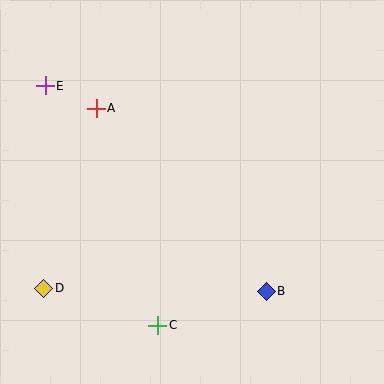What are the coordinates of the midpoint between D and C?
The midpoint between D and C is at (101, 307).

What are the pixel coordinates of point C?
Point C is at (158, 325).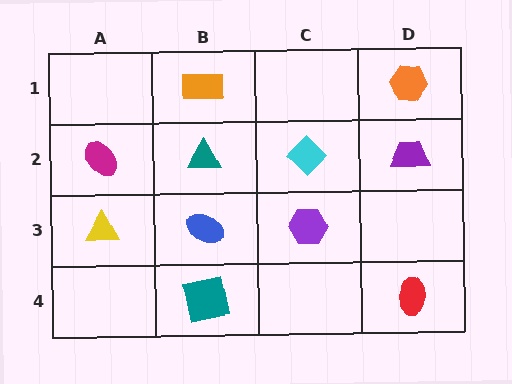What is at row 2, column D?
A purple trapezoid.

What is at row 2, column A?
A magenta ellipse.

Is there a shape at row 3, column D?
No, that cell is empty.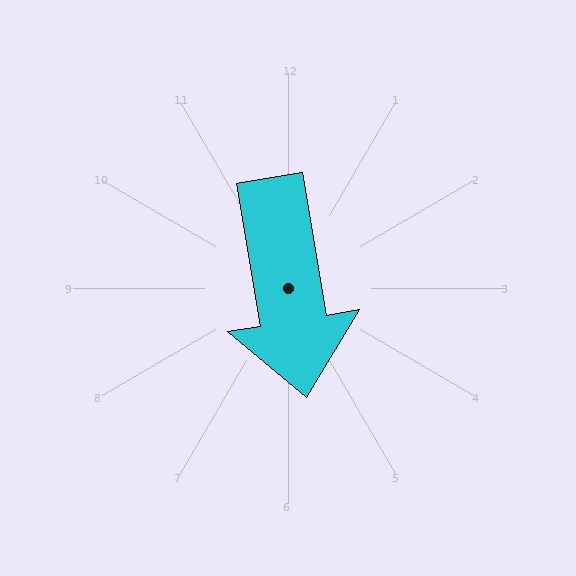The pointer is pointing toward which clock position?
Roughly 6 o'clock.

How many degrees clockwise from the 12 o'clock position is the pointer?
Approximately 171 degrees.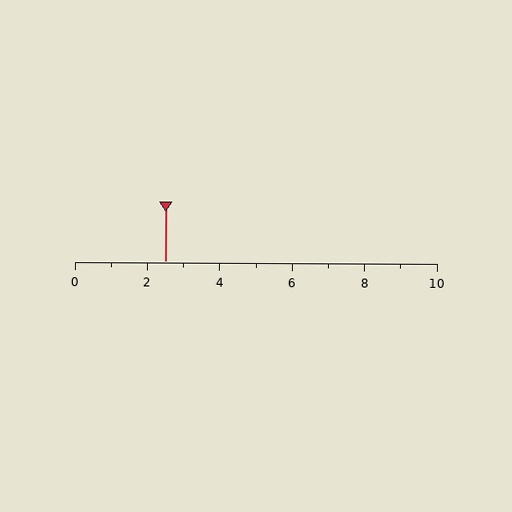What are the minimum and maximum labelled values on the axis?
The axis runs from 0 to 10.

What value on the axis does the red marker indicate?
The marker indicates approximately 2.5.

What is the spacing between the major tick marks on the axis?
The major ticks are spaced 2 apart.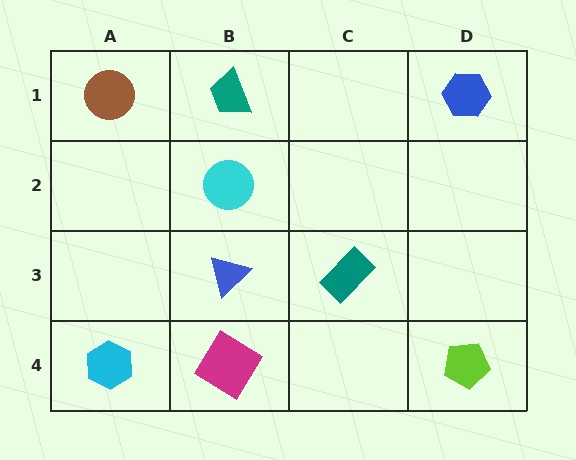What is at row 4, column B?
A magenta diamond.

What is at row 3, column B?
A blue triangle.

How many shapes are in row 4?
3 shapes.